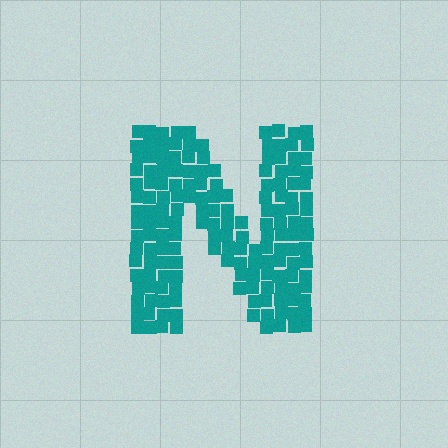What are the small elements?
The small elements are squares.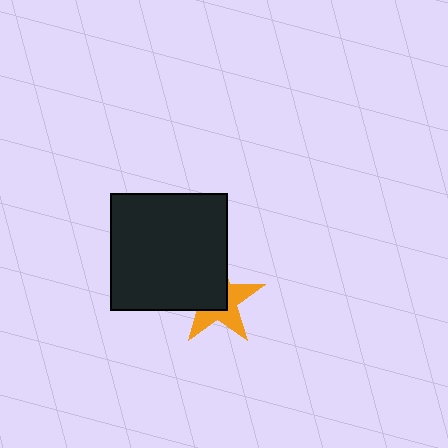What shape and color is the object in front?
The object in front is a black square.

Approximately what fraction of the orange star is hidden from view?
Roughly 51% of the orange star is hidden behind the black square.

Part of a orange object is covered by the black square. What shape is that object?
It is a star.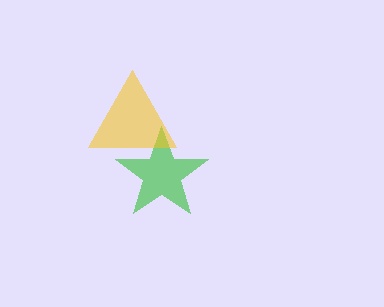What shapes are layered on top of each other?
The layered shapes are: a green star, a yellow triangle.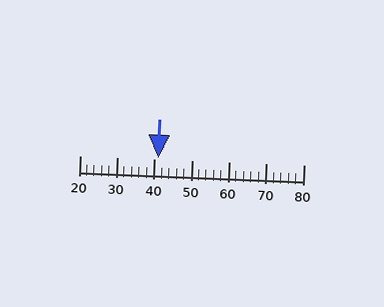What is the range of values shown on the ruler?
The ruler shows values from 20 to 80.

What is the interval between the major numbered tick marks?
The major tick marks are spaced 10 units apart.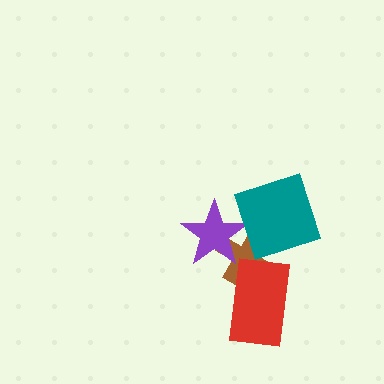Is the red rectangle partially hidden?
No, no other shape covers it.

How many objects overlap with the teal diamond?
2 objects overlap with the teal diamond.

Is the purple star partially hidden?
Yes, it is partially covered by another shape.